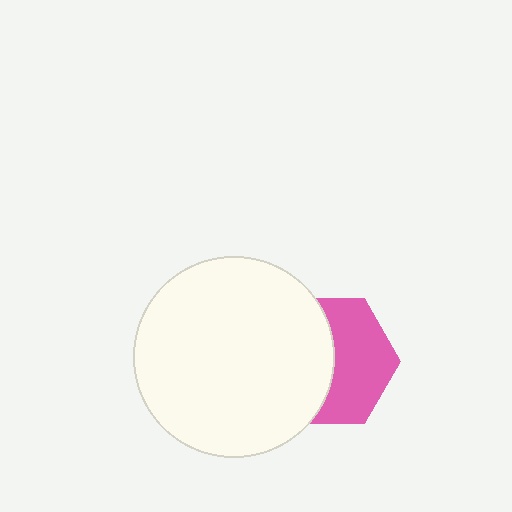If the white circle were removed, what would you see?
You would see the complete pink hexagon.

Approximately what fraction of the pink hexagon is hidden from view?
Roughly 49% of the pink hexagon is hidden behind the white circle.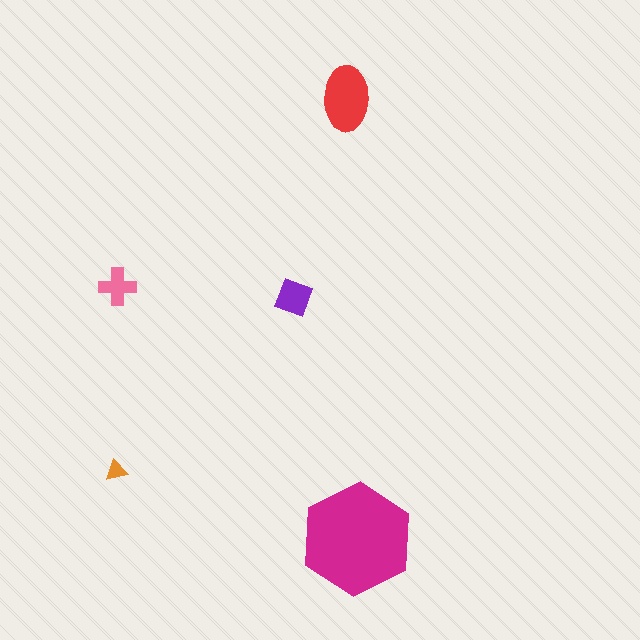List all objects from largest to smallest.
The magenta hexagon, the red ellipse, the purple square, the pink cross, the orange triangle.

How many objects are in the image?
There are 5 objects in the image.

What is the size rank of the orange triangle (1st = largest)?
5th.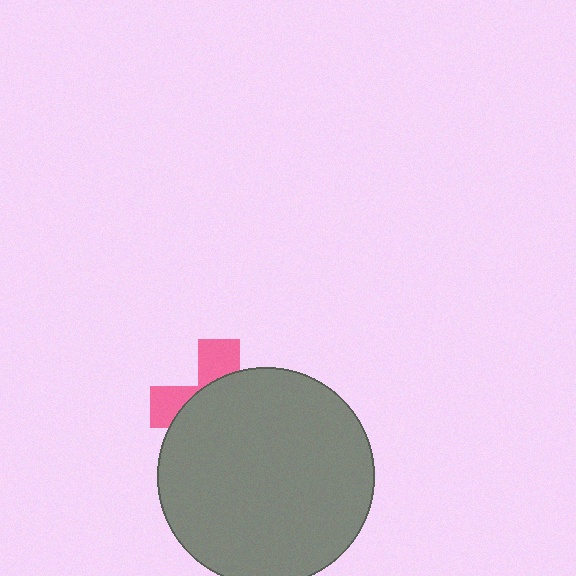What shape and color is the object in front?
The object in front is a gray circle.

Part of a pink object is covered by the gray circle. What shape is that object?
It is a cross.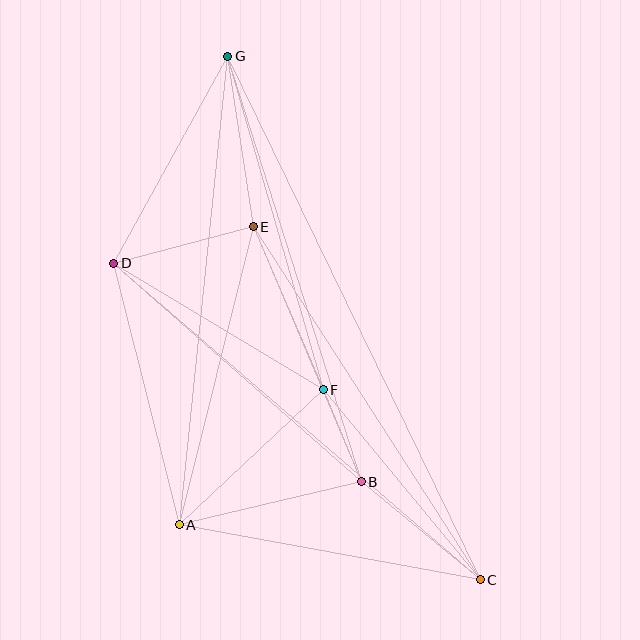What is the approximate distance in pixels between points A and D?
The distance between A and D is approximately 269 pixels.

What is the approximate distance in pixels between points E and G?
The distance between E and G is approximately 172 pixels.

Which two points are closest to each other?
Points B and F are closest to each other.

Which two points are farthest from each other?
Points C and G are farthest from each other.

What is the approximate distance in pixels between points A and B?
The distance between A and B is approximately 187 pixels.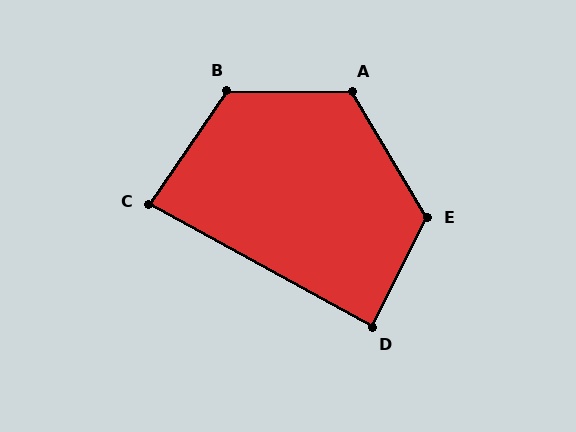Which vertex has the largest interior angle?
B, at approximately 124 degrees.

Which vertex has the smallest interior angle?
C, at approximately 85 degrees.